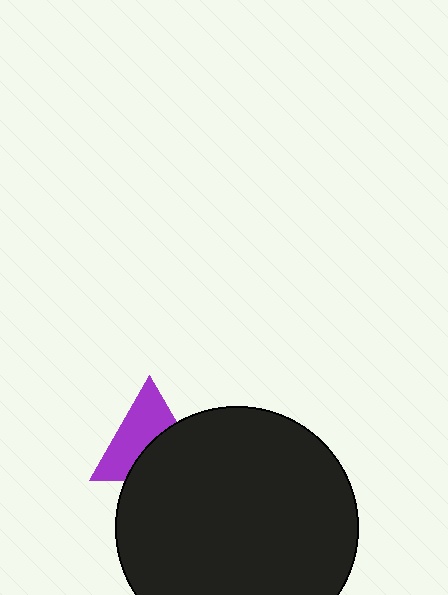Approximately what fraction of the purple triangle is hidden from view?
Roughly 45% of the purple triangle is hidden behind the black circle.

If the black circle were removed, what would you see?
You would see the complete purple triangle.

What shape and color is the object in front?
The object in front is a black circle.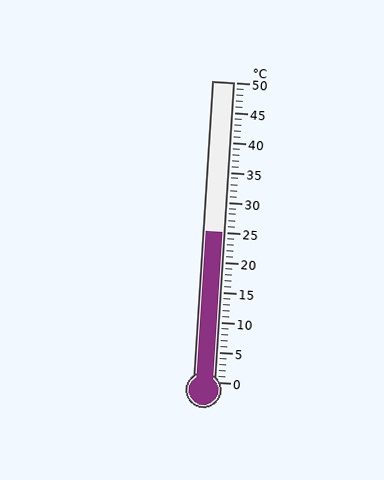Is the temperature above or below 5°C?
The temperature is above 5°C.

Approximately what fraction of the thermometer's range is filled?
The thermometer is filled to approximately 50% of its range.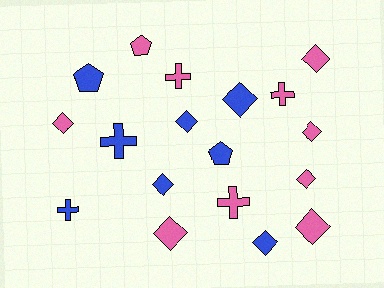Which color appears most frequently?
Pink, with 10 objects.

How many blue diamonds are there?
There are 4 blue diamonds.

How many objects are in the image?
There are 18 objects.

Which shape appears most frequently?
Diamond, with 10 objects.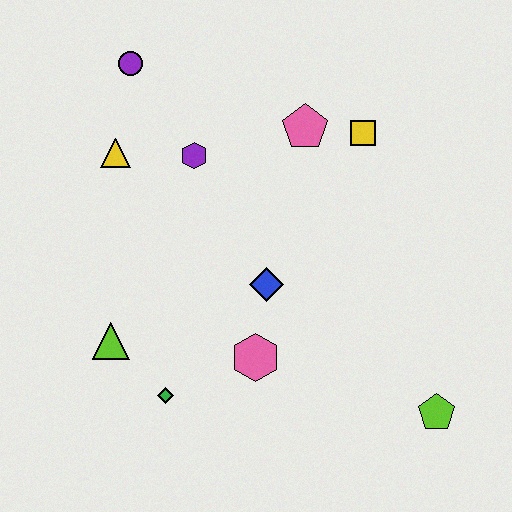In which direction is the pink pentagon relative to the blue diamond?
The pink pentagon is above the blue diamond.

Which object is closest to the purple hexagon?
The yellow triangle is closest to the purple hexagon.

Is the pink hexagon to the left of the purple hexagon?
No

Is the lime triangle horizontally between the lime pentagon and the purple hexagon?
No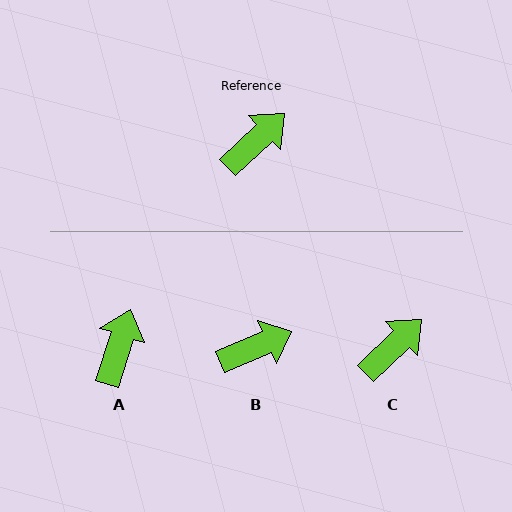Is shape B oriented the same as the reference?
No, it is off by about 20 degrees.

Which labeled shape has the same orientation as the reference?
C.